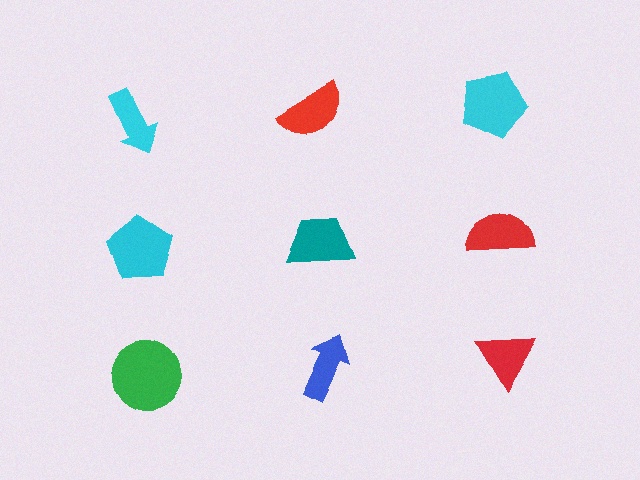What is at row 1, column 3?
A cyan pentagon.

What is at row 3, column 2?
A blue arrow.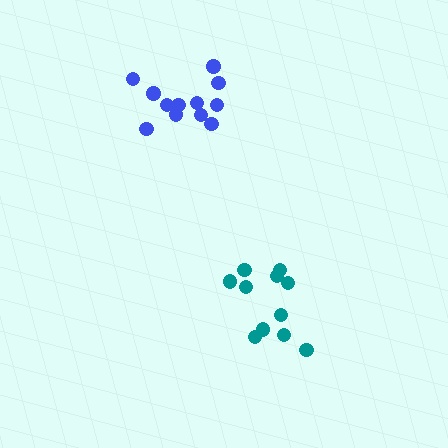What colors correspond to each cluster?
The clusters are colored: teal, blue.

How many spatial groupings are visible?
There are 2 spatial groupings.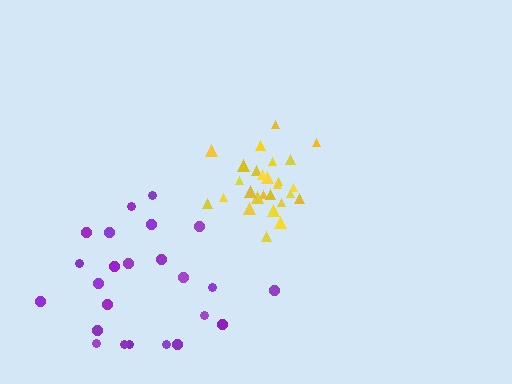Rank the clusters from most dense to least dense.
yellow, purple.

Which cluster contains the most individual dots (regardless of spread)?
Yellow (27).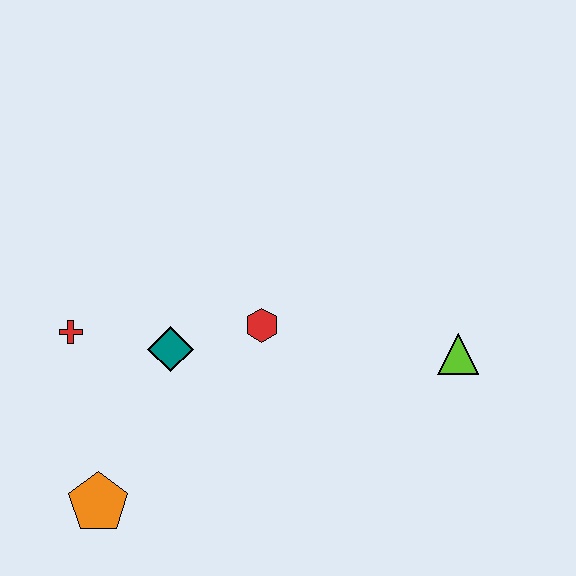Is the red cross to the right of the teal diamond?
No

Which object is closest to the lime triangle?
The red hexagon is closest to the lime triangle.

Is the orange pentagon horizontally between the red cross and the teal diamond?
Yes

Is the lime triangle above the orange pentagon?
Yes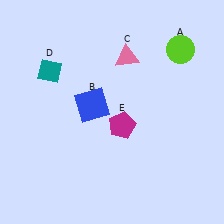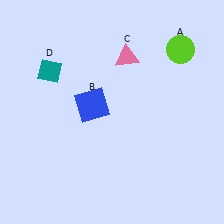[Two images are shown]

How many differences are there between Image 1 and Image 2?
There is 1 difference between the two images.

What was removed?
The magenta pentagon (E) was removed in Image 2.